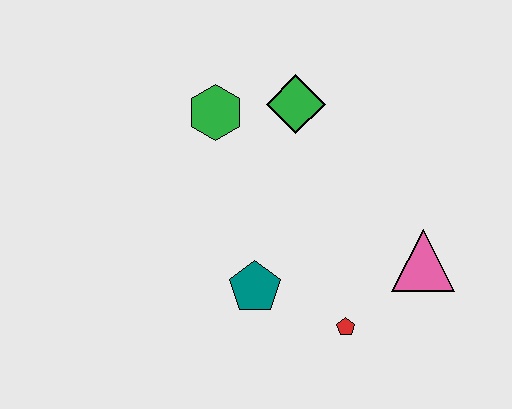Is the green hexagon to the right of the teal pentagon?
No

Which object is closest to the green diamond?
The green hexagon is closest to the green diamond.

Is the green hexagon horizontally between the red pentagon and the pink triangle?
No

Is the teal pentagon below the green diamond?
Yes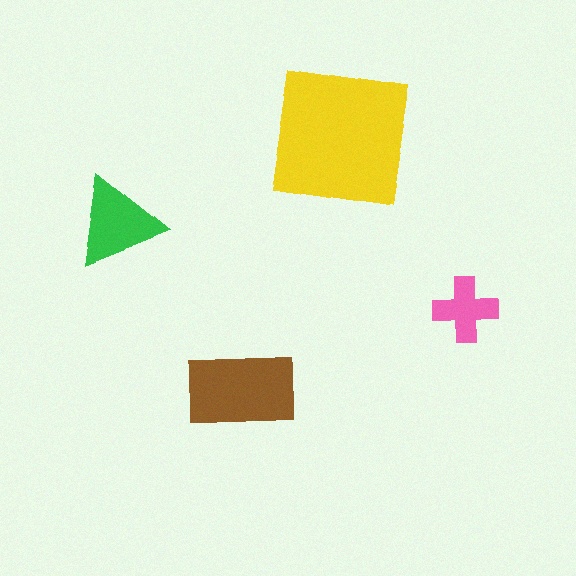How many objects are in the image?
There are 4 objects in the image.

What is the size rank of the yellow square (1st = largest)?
1st.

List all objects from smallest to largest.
The pink cross, the green triangle, the brown rectangle, the yellow square.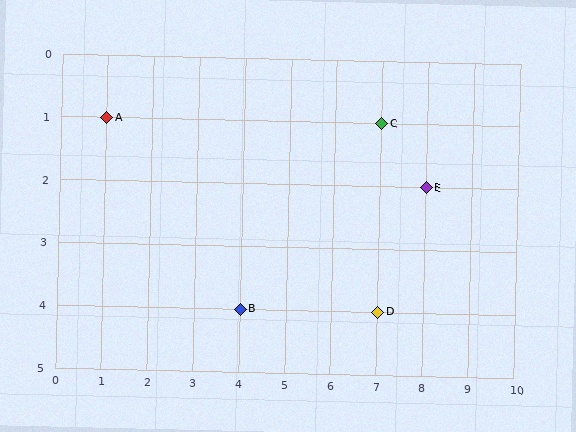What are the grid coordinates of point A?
Point A is at grid coordinates (1, 1).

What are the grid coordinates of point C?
Point C is at grid coordinates (7, 1).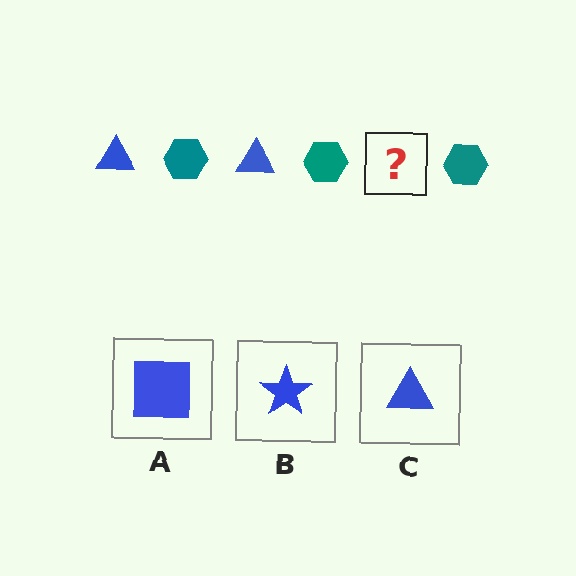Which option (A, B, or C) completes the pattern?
C.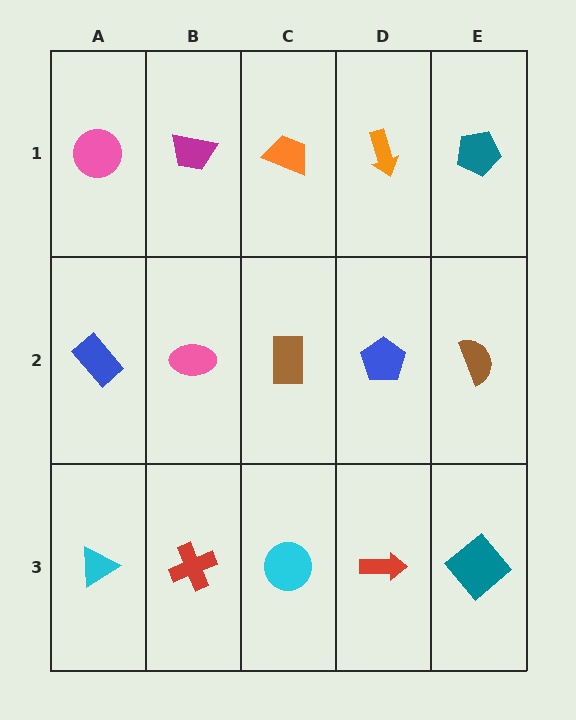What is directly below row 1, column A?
A blue rectangle.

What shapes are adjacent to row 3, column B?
A pink ellipse (row 2, column B), a cyan triangle (row 3, column A), a cyan circle (row 3, column C).